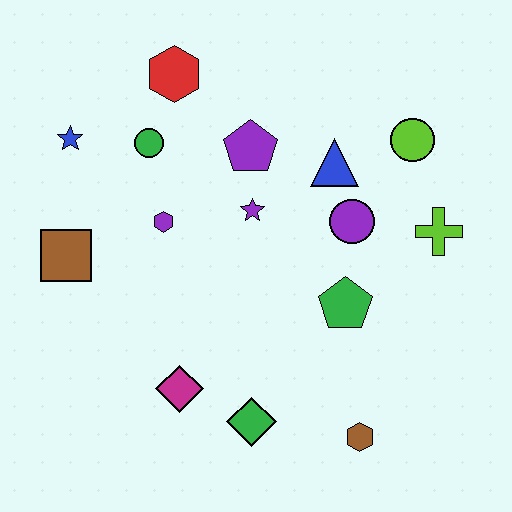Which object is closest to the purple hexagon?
The green circle is closest to the purple hexagon.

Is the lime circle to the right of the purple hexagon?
Yes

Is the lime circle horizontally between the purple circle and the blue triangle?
No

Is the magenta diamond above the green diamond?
Yes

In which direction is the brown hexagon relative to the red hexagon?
The brown hexagon is below the red hexagon.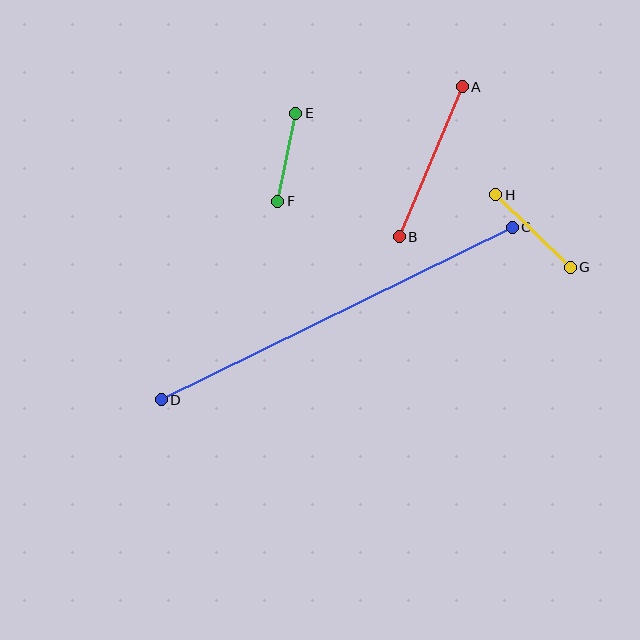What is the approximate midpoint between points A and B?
The midpoint is at approximately (431, 162) pixels.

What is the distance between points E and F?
The distance is approximately 90 pixels.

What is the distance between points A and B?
The distance is approximately 162 pixels.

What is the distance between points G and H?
The distance is approximately 104 pixels.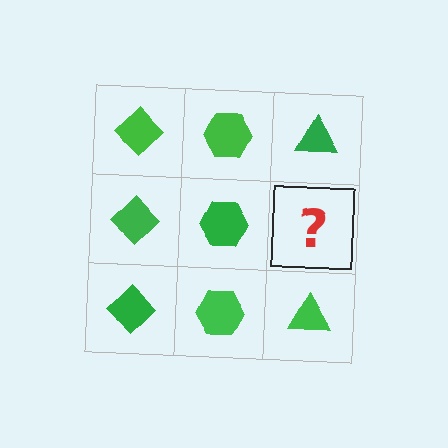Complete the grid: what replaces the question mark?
The question mark should be replaced with a green triangle.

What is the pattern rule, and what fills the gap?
The rule is that each column has a consistent shape. The gap should be filled with a green triangle.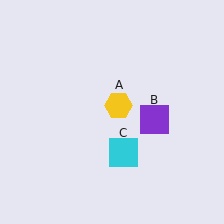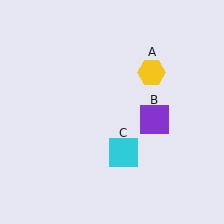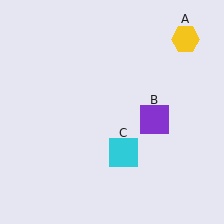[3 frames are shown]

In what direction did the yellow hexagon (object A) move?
The yellow hexagon (object A) moved up and to the right.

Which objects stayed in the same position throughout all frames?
Purple square (object B) and cyan square (object C) remained stationary.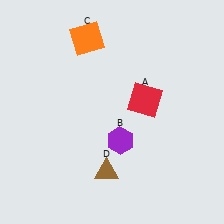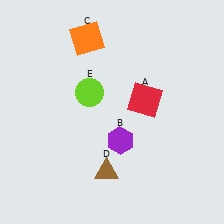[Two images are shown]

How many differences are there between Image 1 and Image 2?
There is 1 difference between the two images.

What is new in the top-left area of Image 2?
A lime circle (E) was added in the top-left area of Image 2.